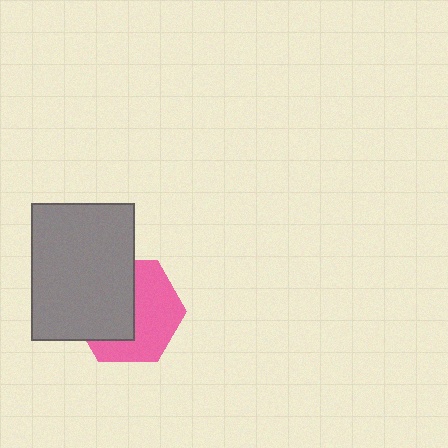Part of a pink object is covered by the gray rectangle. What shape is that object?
It is a hexagon.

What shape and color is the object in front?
The object in front is a gray rectangle.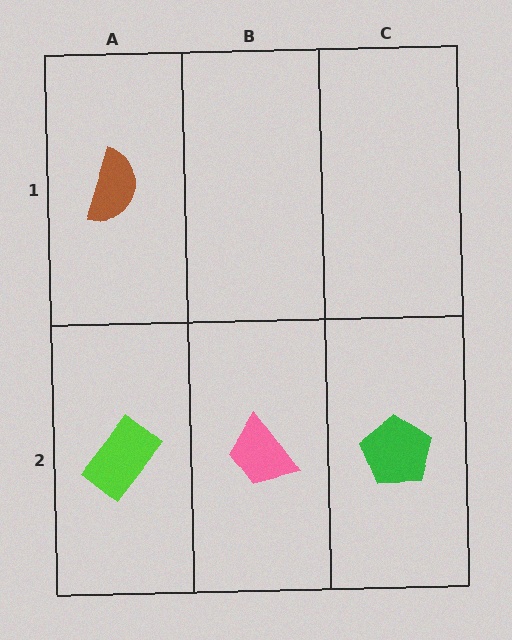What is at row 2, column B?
A pink trapezoid.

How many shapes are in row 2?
3 shapes.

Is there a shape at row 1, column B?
No, that cell is empty.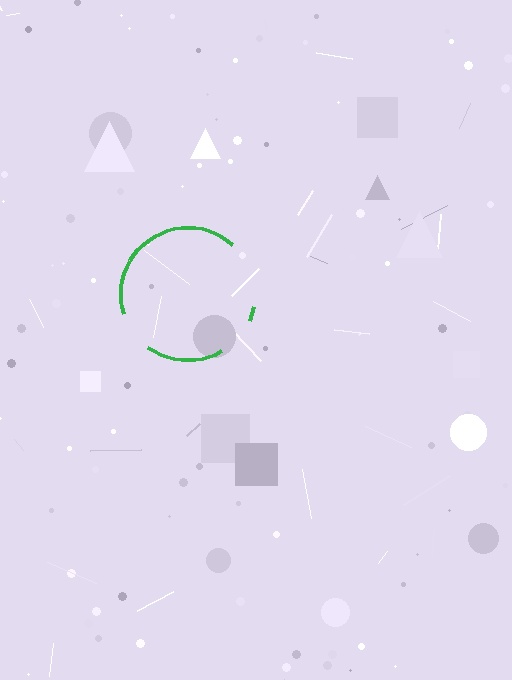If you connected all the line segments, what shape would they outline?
They would outline a circle.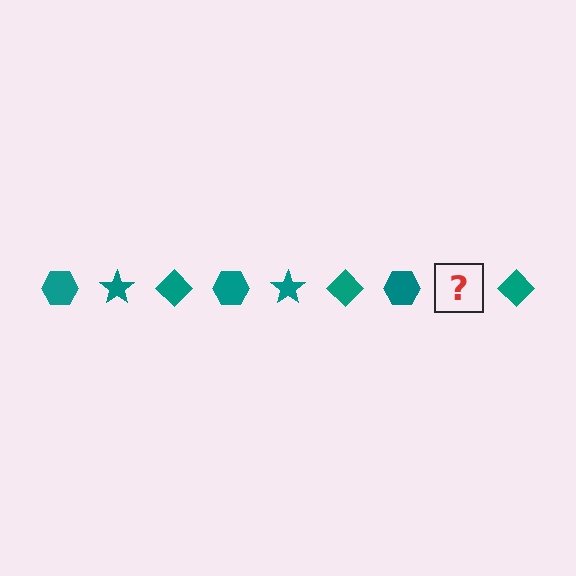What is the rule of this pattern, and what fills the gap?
The rule is that the pattern cycles through hexagon, star, diamond shapes in teal. The gap should be filled with a teal star.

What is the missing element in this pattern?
The missing element is a teal star.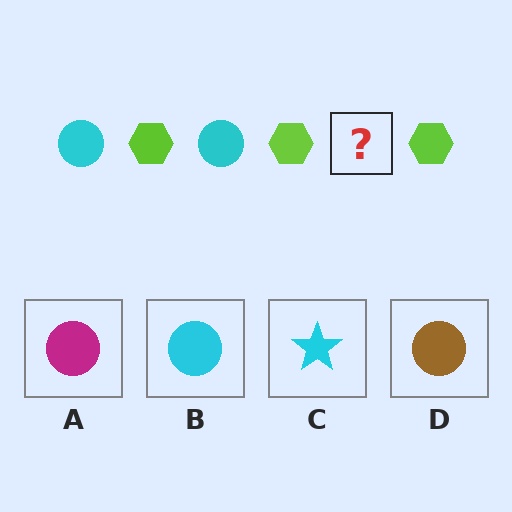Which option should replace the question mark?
Option B.